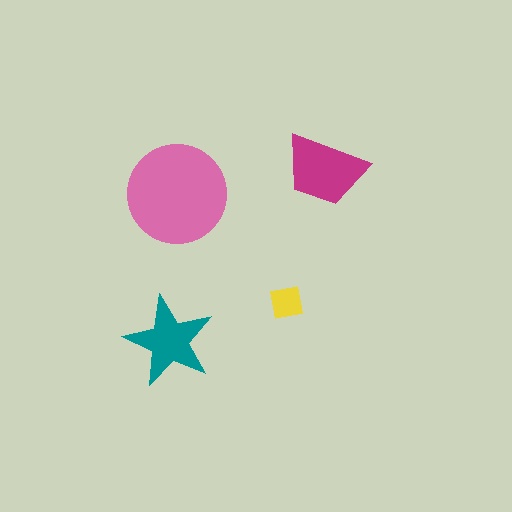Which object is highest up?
The magenta trapezoid is topmost.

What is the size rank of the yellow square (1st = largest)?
4th.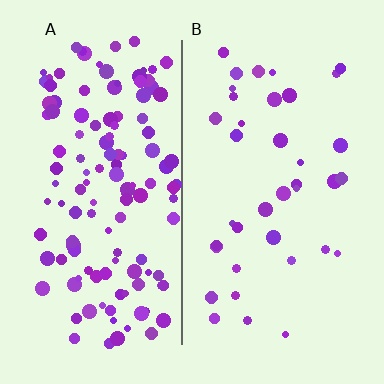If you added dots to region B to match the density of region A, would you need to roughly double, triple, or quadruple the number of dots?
Approximately triple.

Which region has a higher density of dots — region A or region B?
A (the left).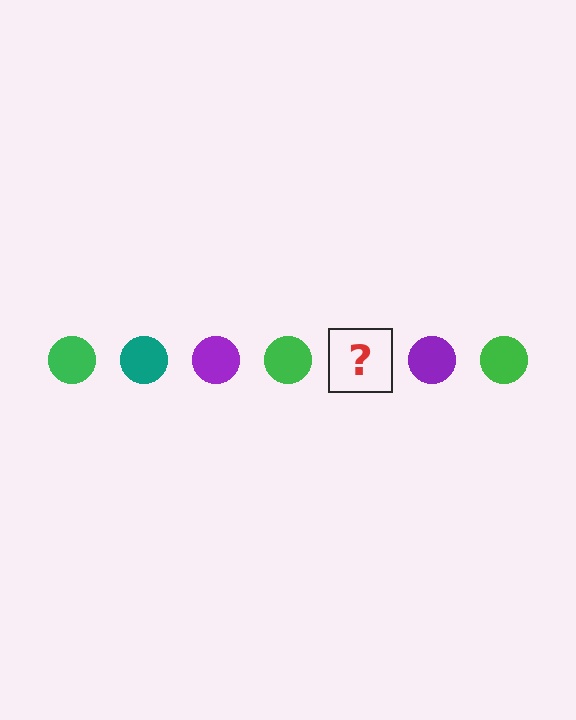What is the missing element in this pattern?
The missing element is a teal circle.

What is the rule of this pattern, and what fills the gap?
The rule is that the pattern cycles through green, teal, purple circles. The gap should be filled with a teal circle.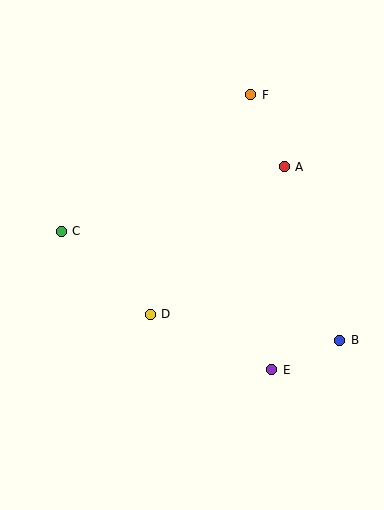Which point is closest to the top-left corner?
Point C is closest to the top-left corner.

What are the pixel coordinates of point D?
Point D is at (150, 314).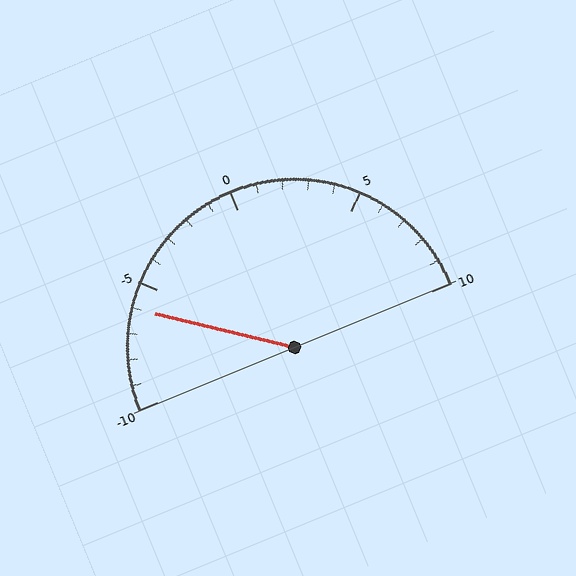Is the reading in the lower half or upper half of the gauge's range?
The reading is in the lower half of the range (-10 to 10).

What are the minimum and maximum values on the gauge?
The gauge ranges from -10 to 10.